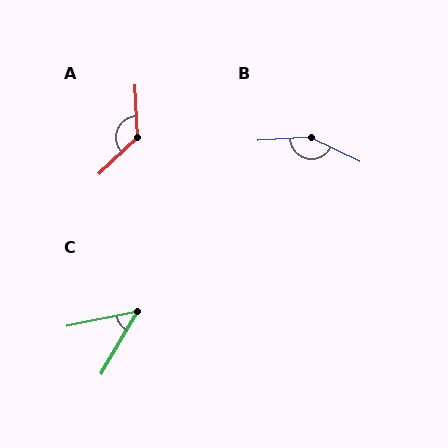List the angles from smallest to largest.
C (48°), A (131°), B (151°).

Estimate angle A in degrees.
Approximately 131 degrees.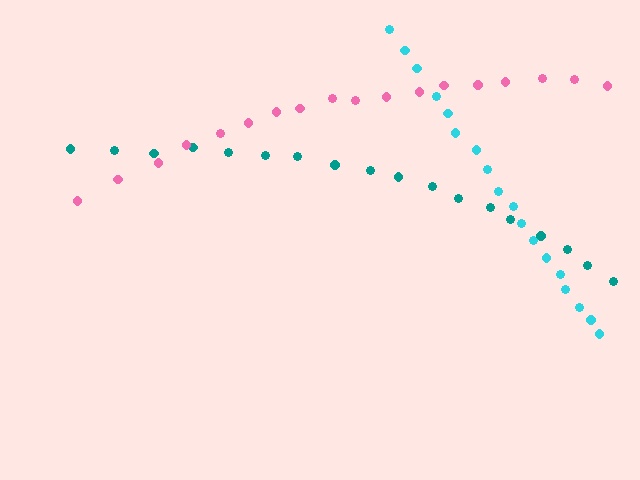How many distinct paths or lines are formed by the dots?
There are 3 distinct paths.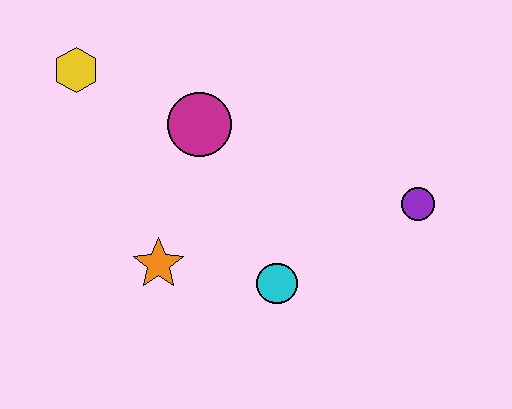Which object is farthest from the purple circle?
The yellow hexagon is farthest from the purple circle.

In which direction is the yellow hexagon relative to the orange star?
The yellow hexagon is above the orange star.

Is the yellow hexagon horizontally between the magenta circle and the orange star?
No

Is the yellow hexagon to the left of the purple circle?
Yes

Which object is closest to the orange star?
The cyan circle is closest to the orange star.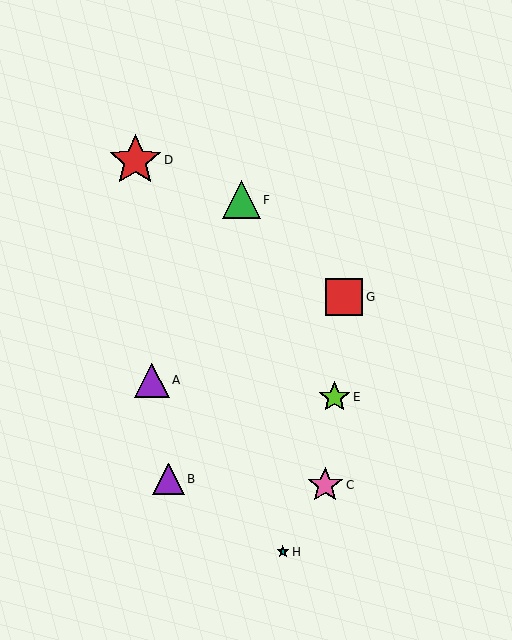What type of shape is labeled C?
Shape C is a pink star.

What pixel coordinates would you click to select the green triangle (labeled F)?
Click at (241, 200) to select the green triangle F.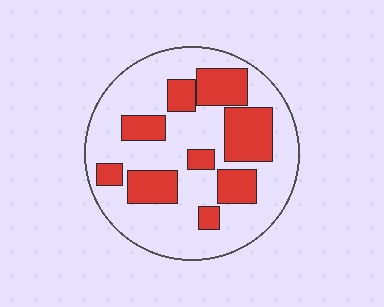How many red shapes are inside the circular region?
9.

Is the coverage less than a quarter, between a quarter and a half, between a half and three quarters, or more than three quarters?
Between a quarter and a half.